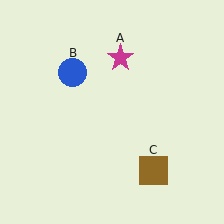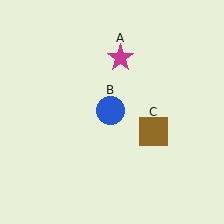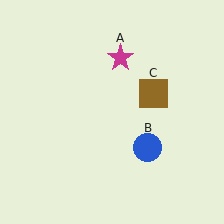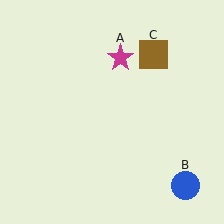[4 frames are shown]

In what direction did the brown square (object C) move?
The brown square (object C) moved up.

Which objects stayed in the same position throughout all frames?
Magenta star (object A) remained stationary.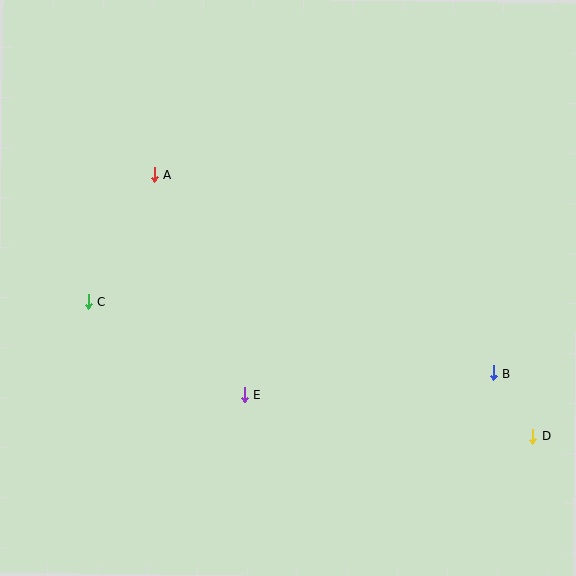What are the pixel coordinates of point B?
Point B is at (493, 373).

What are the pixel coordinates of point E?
Point E is at (244, 395).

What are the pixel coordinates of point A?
Point A is at (155, 175).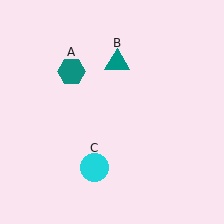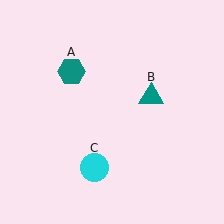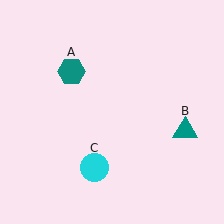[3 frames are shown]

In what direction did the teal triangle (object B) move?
The teal triangle (object B) moved down and to the right.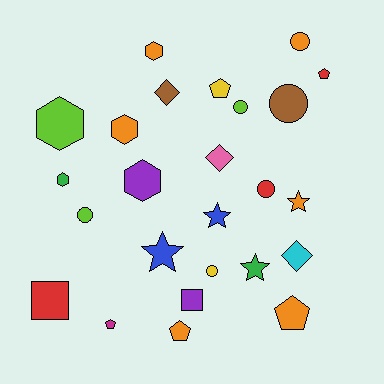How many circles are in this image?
There are 6 circles.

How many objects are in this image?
There are 25 objects.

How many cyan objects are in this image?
There is 1 cyan object.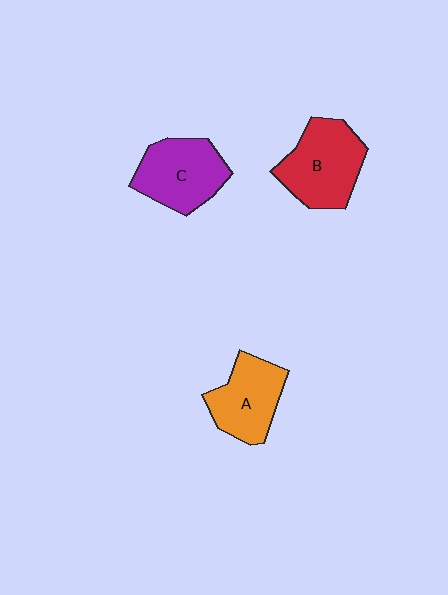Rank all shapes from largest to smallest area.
From largest to smallest: B (red), C (purple), A (orange).